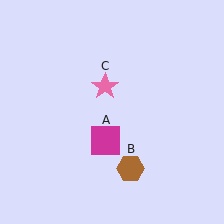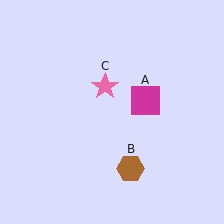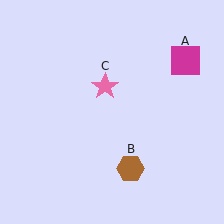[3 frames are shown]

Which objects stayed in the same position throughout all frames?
Brown hexagon (object B) and pink star (object C) remained stationary.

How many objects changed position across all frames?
1 object changed position: magenta square (object A).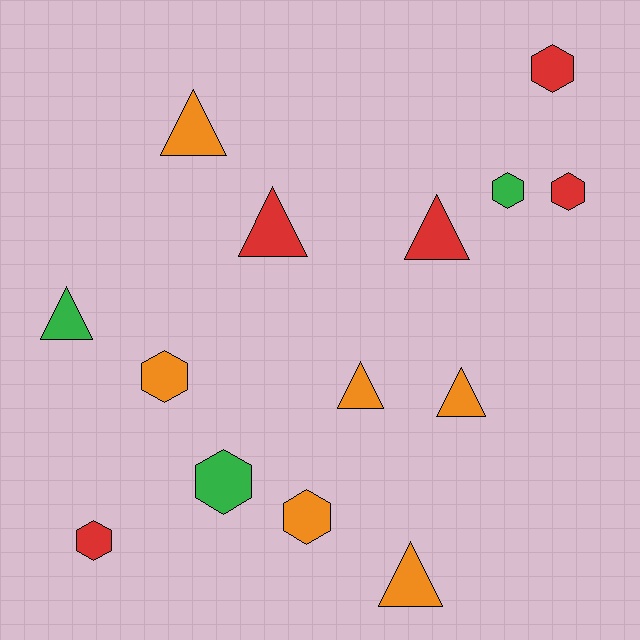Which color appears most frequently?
Orange, with 6 objects.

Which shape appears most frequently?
Triangle, with 7 objects.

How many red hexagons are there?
There are 3 red hexagons.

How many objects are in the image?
There are 14 objects.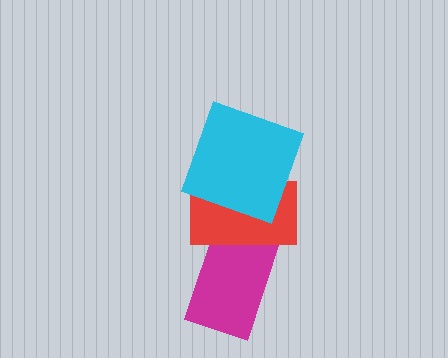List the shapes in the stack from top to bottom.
From top to bottom: the cyan square, the red rectangle, the magenta rectangle.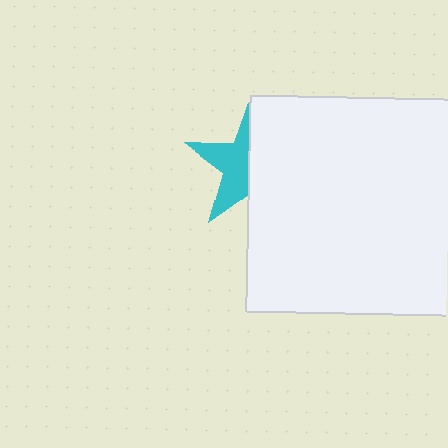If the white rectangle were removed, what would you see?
You would see the complete cyan star.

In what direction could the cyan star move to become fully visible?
The cyan star could move left. That would shift it out from behind the white rectangle entirely.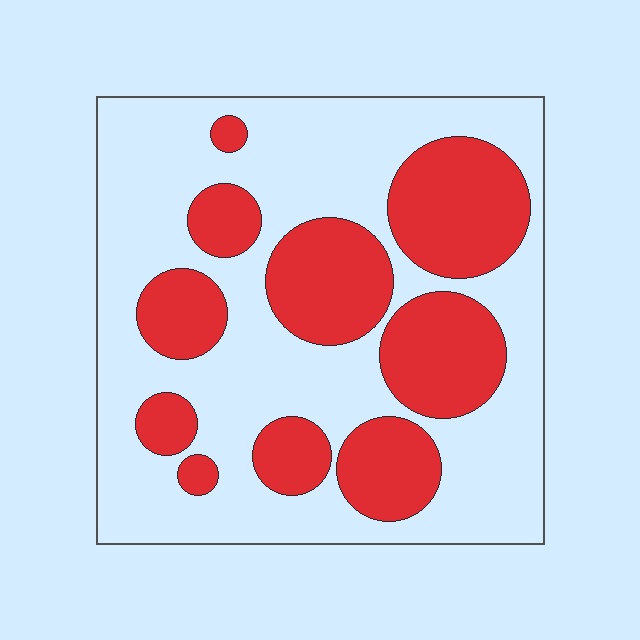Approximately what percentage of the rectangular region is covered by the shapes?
Approximately 35%.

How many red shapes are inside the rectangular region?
10.